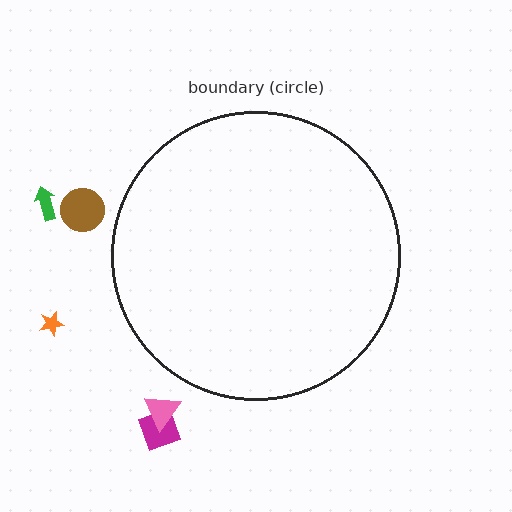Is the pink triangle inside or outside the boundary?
Outside.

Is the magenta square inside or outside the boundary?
Outside.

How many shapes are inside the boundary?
0 inside, 5 outside.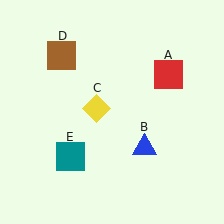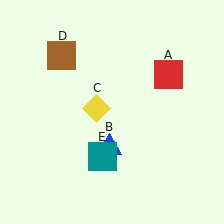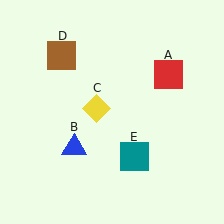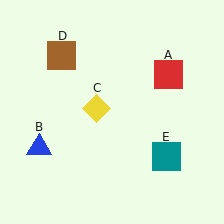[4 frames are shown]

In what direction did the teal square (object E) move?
The teal square (object E) moved right.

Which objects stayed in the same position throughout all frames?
Red square (object A) and yellow diamond (object C) and brown square (object D) remained stationary.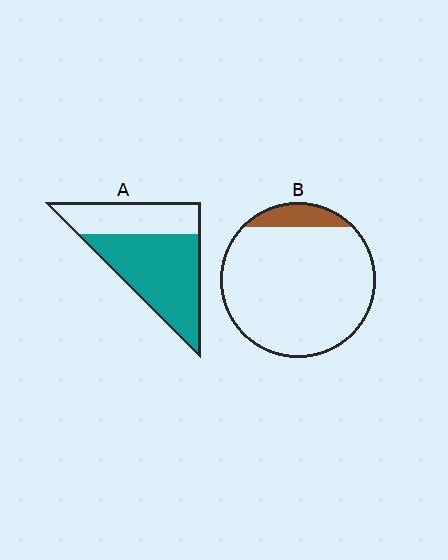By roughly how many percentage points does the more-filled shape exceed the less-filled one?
By roughly 55 percentage points (A over B).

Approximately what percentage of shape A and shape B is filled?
A is approximately 65% and B is approximately 10%.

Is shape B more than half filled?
No.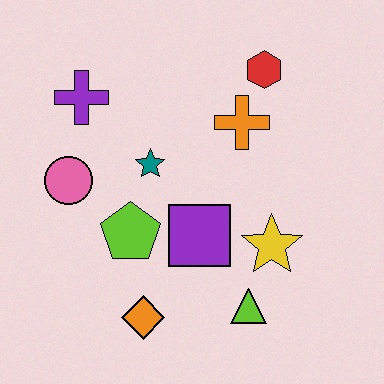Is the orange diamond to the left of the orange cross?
Yes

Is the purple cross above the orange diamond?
Yes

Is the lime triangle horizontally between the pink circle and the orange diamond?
No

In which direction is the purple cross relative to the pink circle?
The purple cross is above the pink circle.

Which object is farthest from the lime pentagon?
The red hexagon is farthest from the lime pentagon.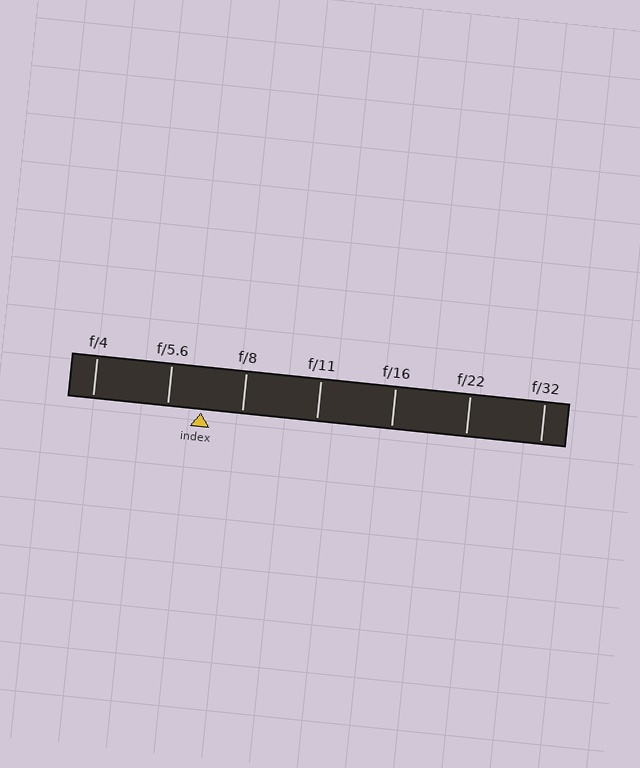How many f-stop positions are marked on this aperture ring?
There are 7 f-stop positions marked.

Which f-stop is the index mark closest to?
The index mark is closest to f/5.6.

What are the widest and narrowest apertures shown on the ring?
The widest aperture shown is f/4 and the narrowest is f/32.